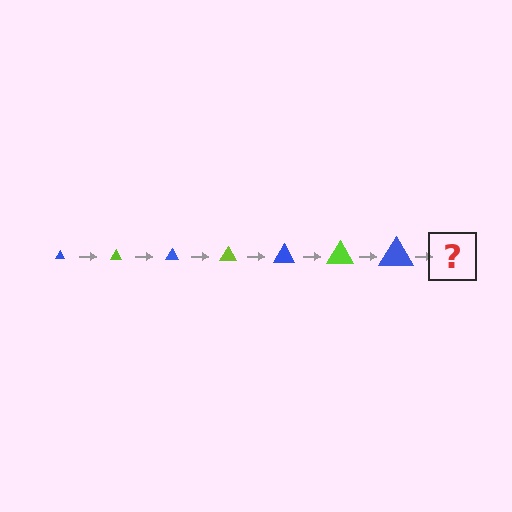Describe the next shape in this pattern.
It should be a lime triangle, larger than the previous one.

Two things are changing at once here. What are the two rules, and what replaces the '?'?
The two rules are that the triangle grows larger each step and the color cycles through blue and lime. The '?' should be a lime triangle, larger than the previous one.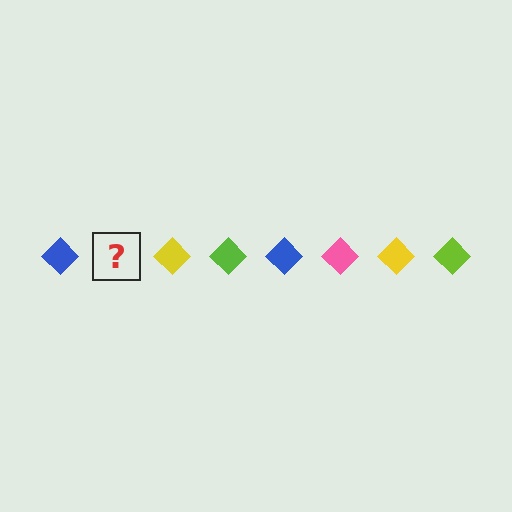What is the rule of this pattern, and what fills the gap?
The rule is that the pattern cycles through blue, pink, yellow, lime diamonds. The gap should be filled with a pink diamond.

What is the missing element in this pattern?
The missing element is a pink diamond.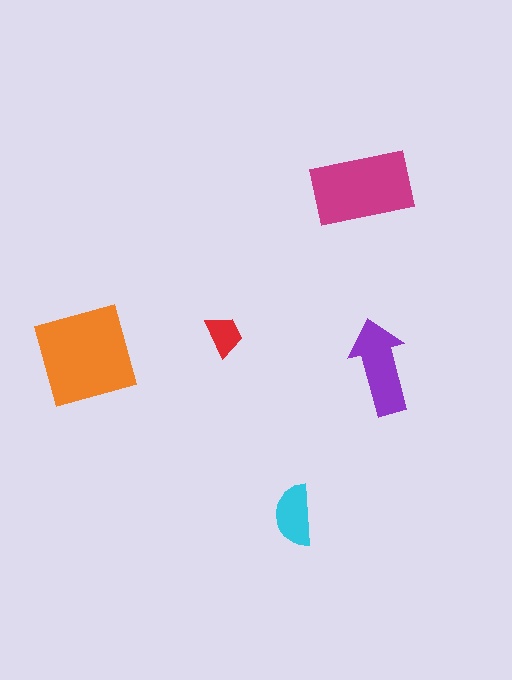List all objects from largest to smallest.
The orange diamond, the magenta rectangle, the purple arrow, the cyan semicircle, the red trapezoid.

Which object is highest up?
The magenta rectangle is topmost.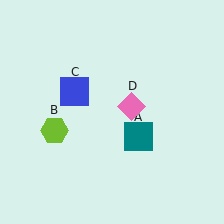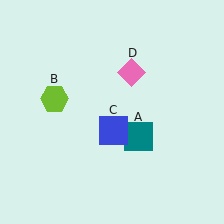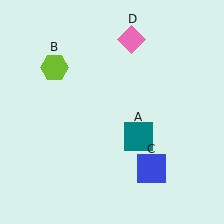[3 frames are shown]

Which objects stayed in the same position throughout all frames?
Teal square (object A) remained stationary.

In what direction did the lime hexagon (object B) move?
The lime hexagon (object B) moved up.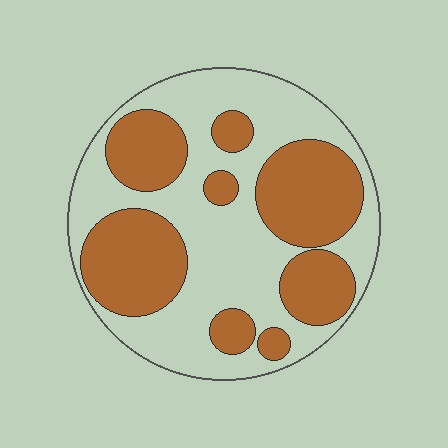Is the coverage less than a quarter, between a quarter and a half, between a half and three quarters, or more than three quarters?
Between a quarter and a half.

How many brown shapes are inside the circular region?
8.